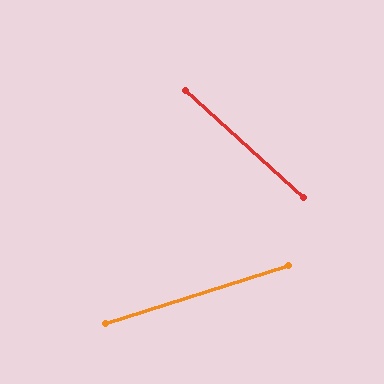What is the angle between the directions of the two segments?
Approximately 60 degrees.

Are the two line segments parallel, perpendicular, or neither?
Neither parallel nor perpendicular — they differ by about 60°.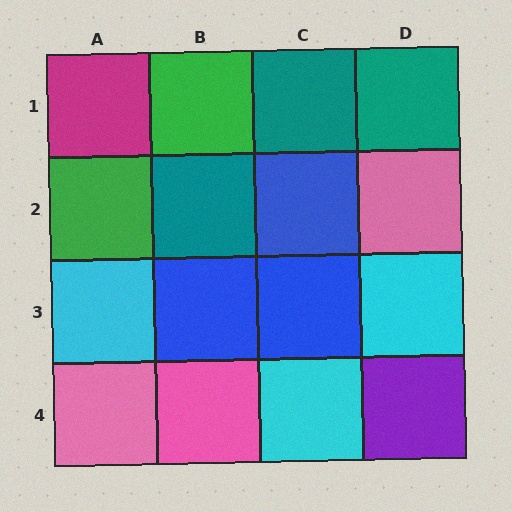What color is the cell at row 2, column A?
Green.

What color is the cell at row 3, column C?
Blue.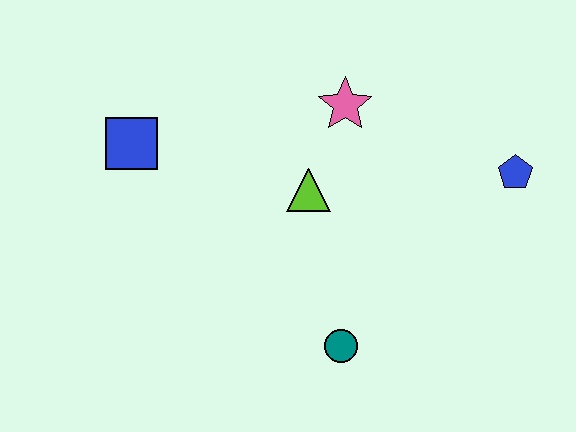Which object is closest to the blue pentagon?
The pink star is closest to the blue pentagon.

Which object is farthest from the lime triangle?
The blue pentagon is farthest from the lime triangle.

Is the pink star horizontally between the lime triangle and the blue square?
No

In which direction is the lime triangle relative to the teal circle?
The lime triangle is above the teal circle.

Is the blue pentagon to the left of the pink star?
No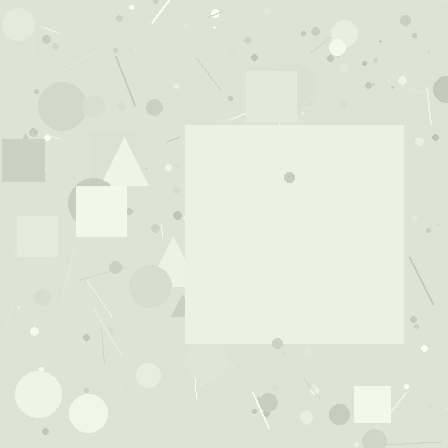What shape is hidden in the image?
A square is hidden in the image.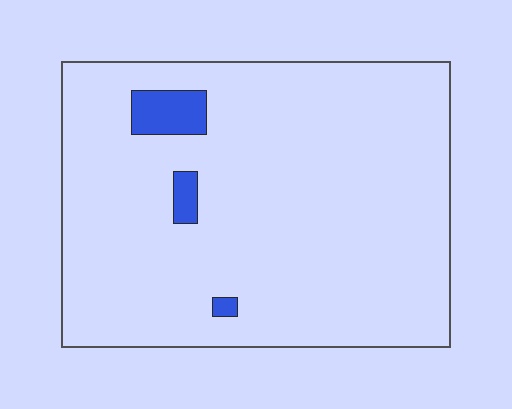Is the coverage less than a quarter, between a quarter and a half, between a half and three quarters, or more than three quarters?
Less than a quarter.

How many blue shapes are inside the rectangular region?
3.